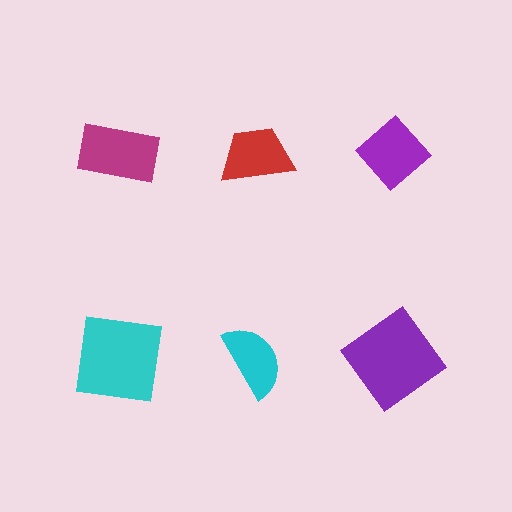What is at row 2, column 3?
A purple diamond.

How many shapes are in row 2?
3 shapes.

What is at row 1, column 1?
A magenta rectangle.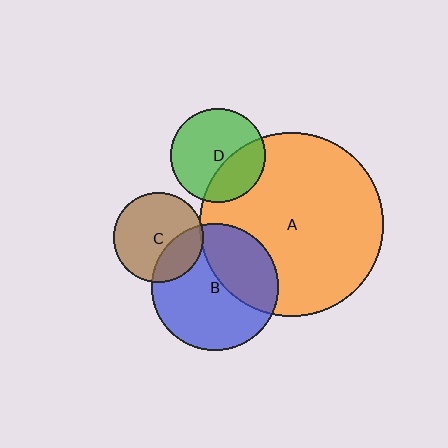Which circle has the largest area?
Circle A (orange).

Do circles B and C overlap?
Yes.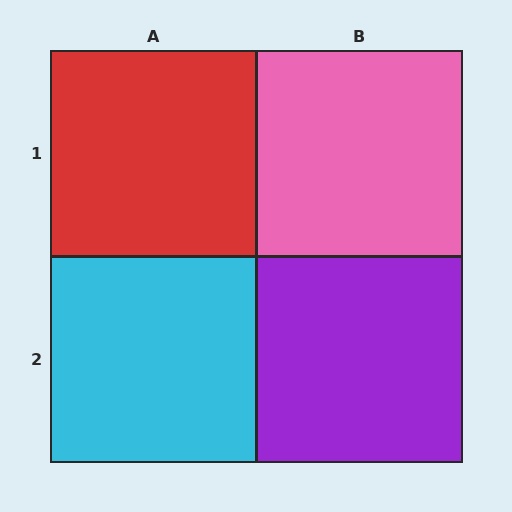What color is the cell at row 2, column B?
Purple.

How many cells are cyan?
1 cell is cyan.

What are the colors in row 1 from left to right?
Red, pink.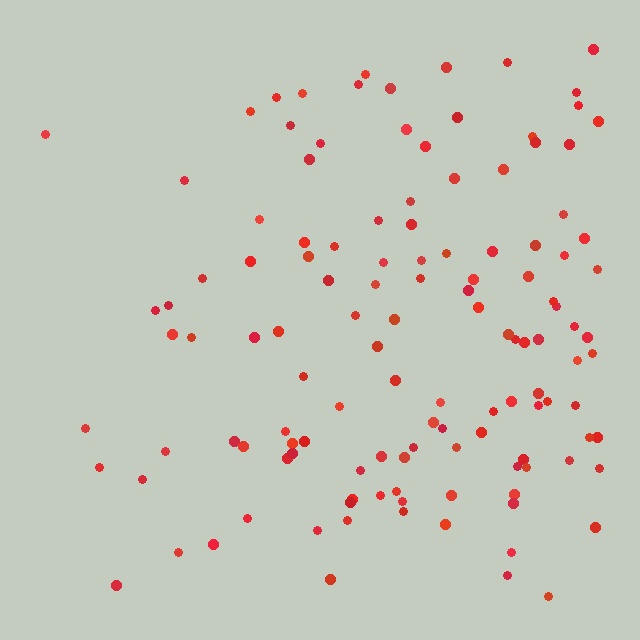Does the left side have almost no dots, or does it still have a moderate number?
Still a moderate number, just noticeably fewer than the right.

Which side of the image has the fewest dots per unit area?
The left.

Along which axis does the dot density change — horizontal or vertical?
Horizontal.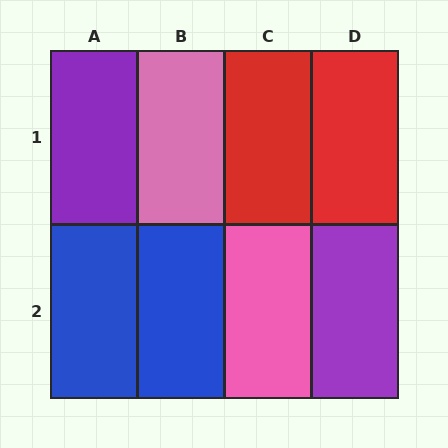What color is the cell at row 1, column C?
Red.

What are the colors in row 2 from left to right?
Blue, blue, pink, purple.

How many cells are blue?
2 cells are blue.